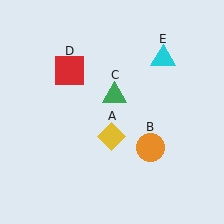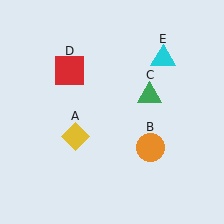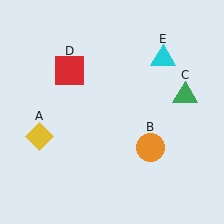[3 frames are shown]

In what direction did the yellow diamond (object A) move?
The yellow diamond (object A) moved left.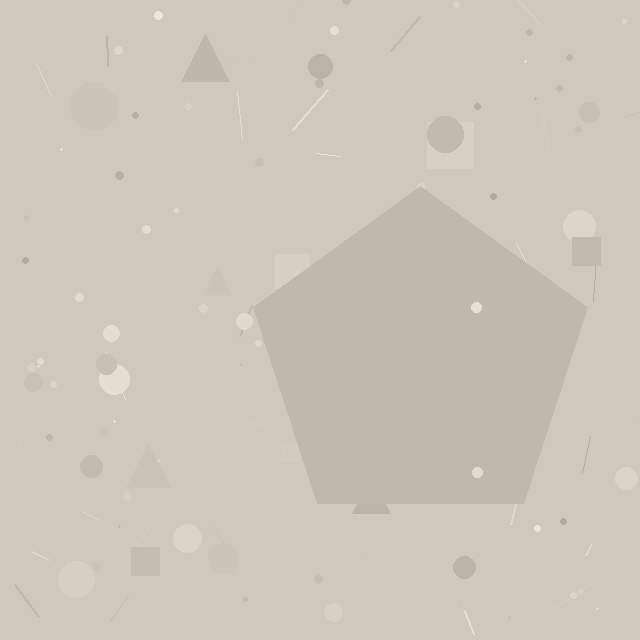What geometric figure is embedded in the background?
A pentagon is embedded in the background.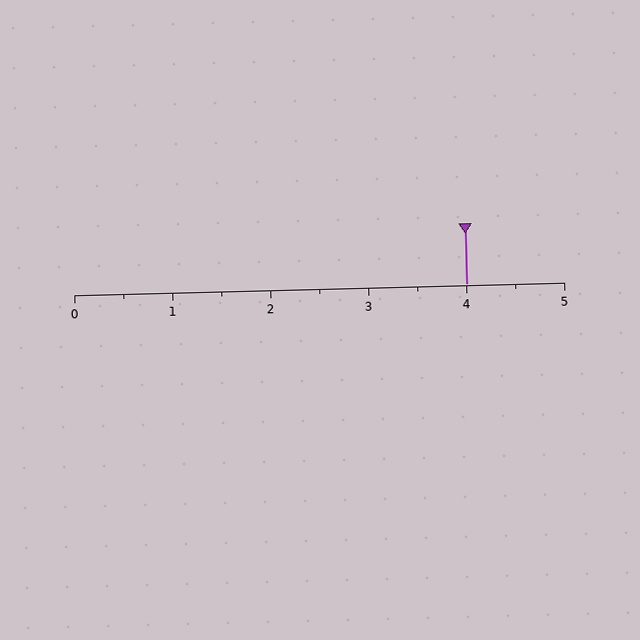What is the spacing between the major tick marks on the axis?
The major ticks are spaced 1 apart.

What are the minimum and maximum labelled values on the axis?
The axis runs from 0 to 5.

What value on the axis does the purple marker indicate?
The marker indicates approximately 4.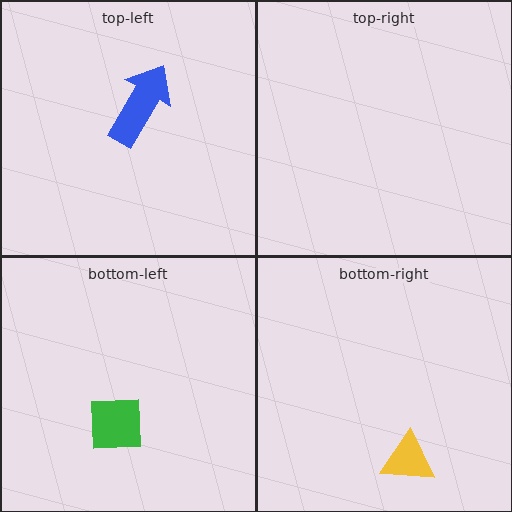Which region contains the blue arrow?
The top-left region.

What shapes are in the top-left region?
The blue arrow.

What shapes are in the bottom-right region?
The yellow triangle.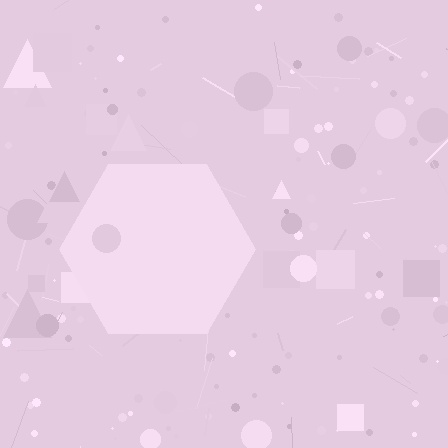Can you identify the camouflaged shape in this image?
The camouflaged shape is a hexagon.